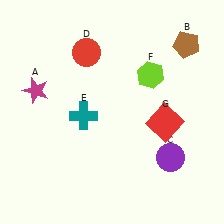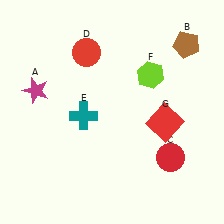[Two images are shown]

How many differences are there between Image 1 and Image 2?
There is 1 difference between the two images.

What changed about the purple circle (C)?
In Image 1, C is purple. In Image 2, it changed to red.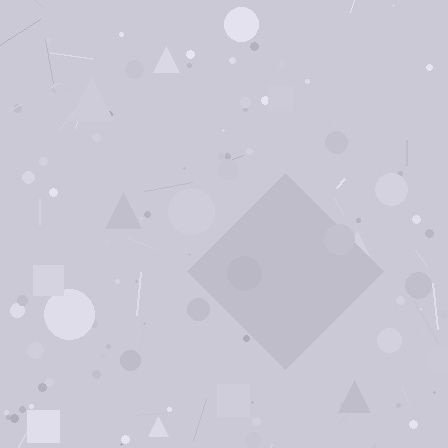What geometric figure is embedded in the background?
A diamond is embedded in the background.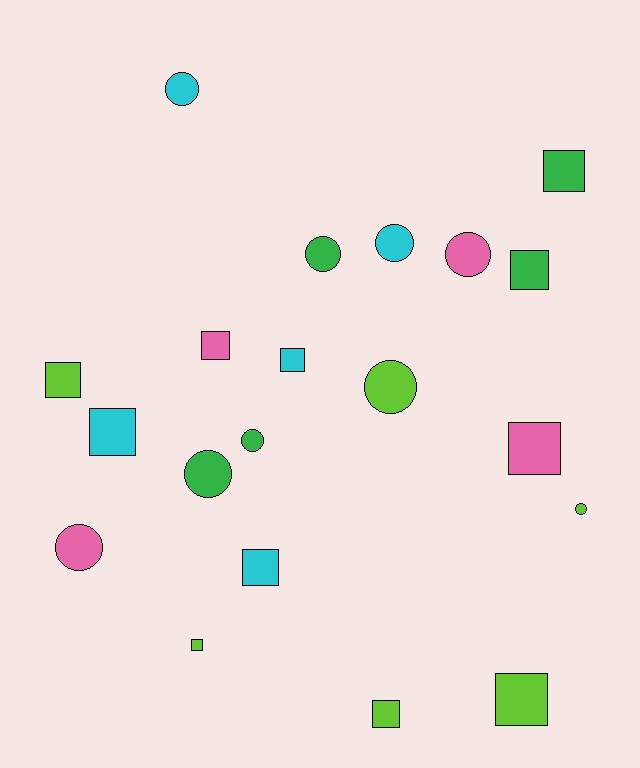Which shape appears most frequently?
Square, with 11 objects.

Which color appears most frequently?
Lime, with 6 objects.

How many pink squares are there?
There are 2 pink squares.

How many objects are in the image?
There are 20 objects.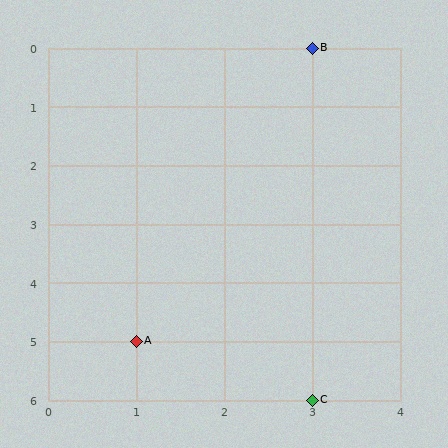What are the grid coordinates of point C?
Point C is at grid coordinates (3, 6).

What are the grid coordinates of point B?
Point B is at grid coordinates (3, 0).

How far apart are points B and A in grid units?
Points B and A are 2 columns and 5 rows apart (about 5.4 grid units diagonally).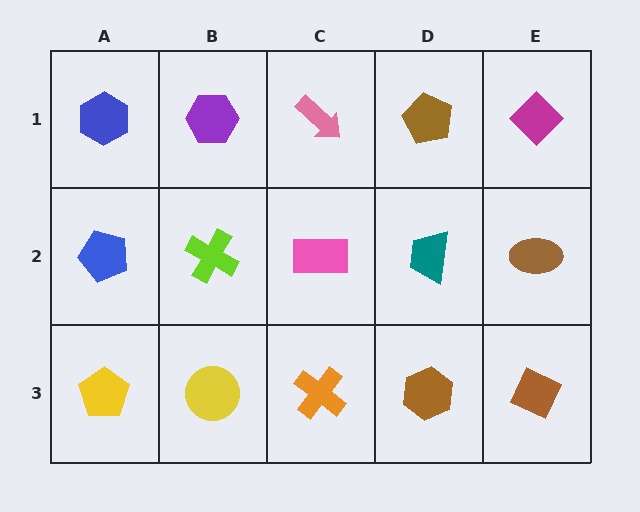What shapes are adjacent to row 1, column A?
A blue pentagon (row 2, column A), a purple hexagon (row 1, column B).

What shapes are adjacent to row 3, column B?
A lime cross (row 2, column B), a yellow pentagon (row 3, column A), an orange cross (row 3, column C).